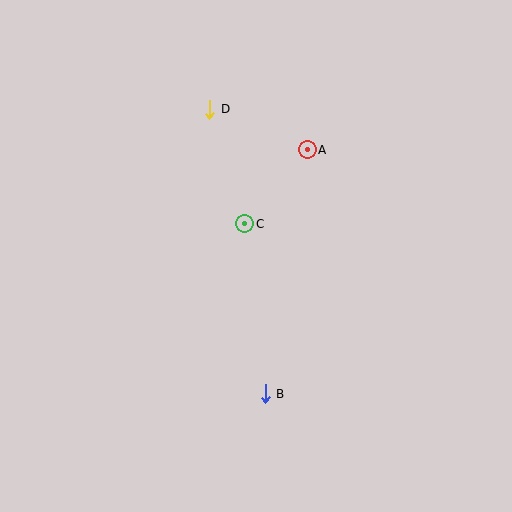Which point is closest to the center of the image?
Point C at (245, 224) is closest to the center.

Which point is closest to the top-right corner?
Point A is closest to the top-right corner.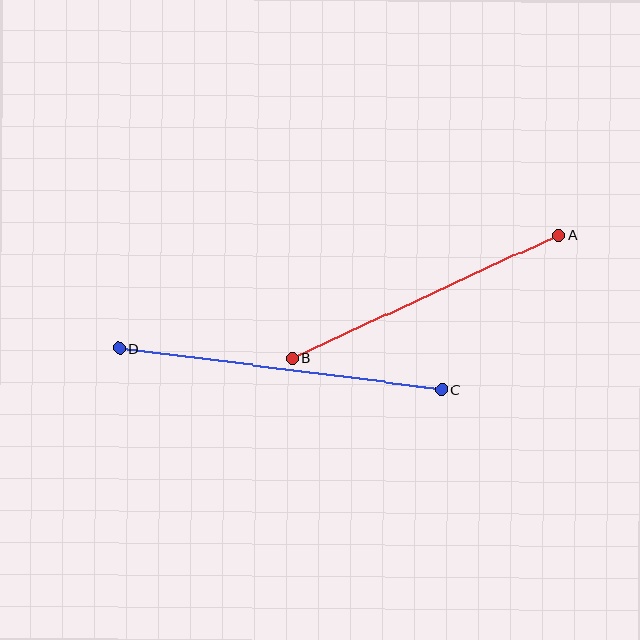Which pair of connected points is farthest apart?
Points C and D are farthest apart.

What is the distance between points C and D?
The distance is approximately 325 pixels.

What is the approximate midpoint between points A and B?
The midpoint is at approximately (425, 297) pixels.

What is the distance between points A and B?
The distance is approximately 293 pixels.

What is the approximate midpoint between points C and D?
The midpoint is at approximately (280, 369) pixels.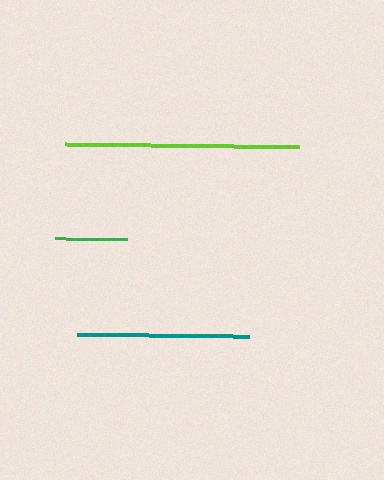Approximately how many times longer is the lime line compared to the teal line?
The lime line is approximately 1.4 times the length of the teal line.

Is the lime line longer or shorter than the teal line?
The lime line is longer than the teal line.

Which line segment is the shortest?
The green line is the shortest at approximately 72 pixels.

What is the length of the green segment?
The green segment is approximately 72 pixels long.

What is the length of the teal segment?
The teal segment is approximately 172 pixels long.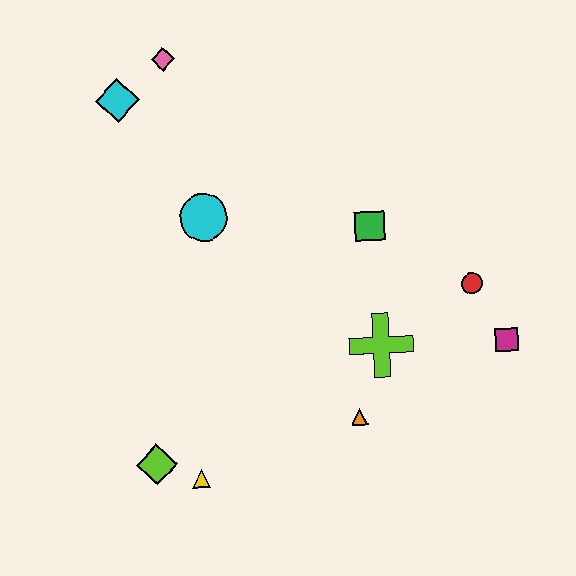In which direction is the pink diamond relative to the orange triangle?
The pink diamond is above the orange triangle.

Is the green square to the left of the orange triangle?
No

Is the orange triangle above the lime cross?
No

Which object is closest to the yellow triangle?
The lime diamond is closest to the yellow triangle.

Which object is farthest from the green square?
The lime diamond is farthest from the green square.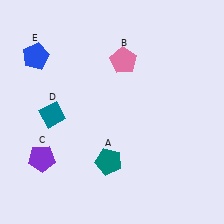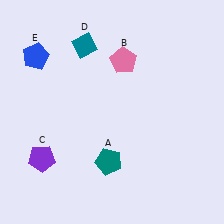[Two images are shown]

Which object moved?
The teal diamond (D) moved up.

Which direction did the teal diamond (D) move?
The teal diamond (D) moved up.